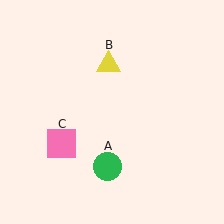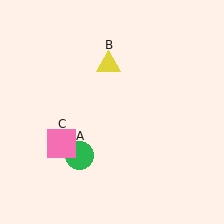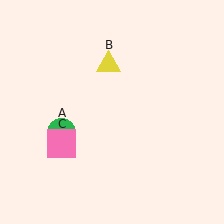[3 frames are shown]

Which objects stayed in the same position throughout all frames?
Yellow triangle (object B) and pink square (object C) remained stationary.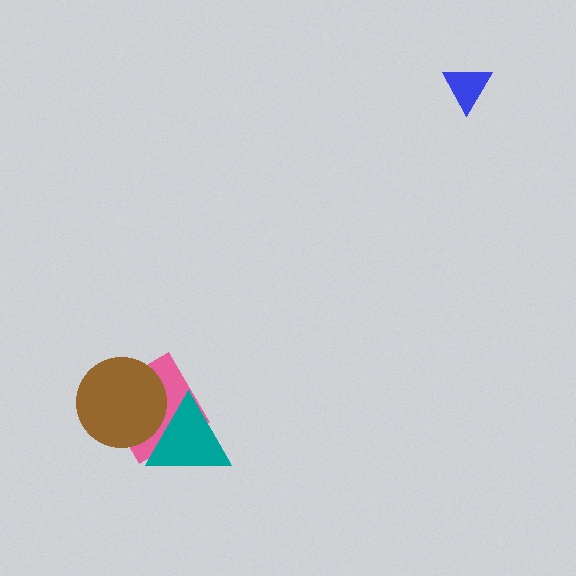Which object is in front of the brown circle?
The teal triangle is in front of the brown circle.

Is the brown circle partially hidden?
Yes, it is partially covered by another shape.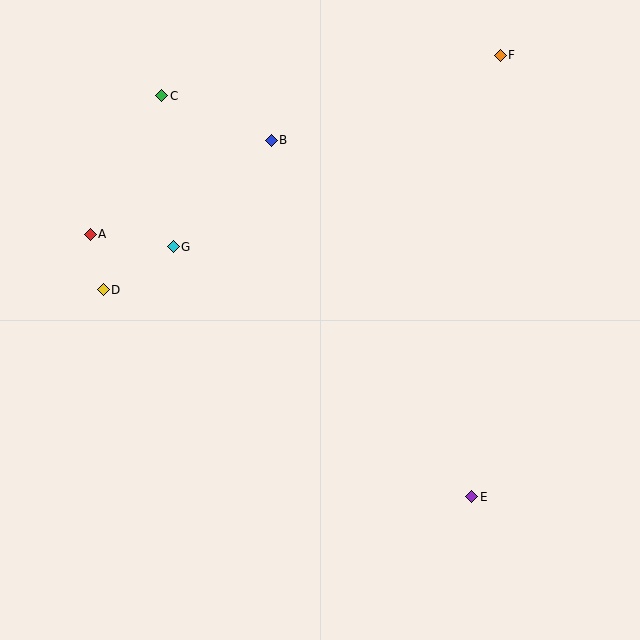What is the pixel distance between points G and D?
The distance between G and D is 82 pixels.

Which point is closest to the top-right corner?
Point F is closest to the top-right corner.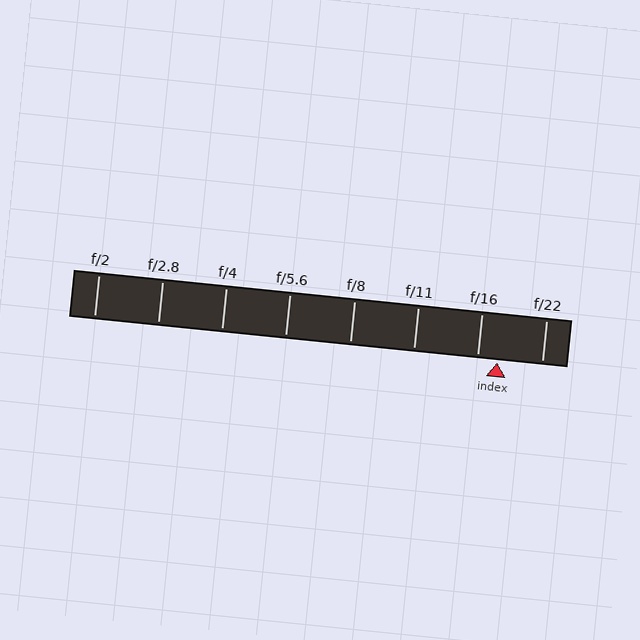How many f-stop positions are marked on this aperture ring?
There are 8 f-stop positions marked.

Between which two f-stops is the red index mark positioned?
The index mark is between f/16 and f/22.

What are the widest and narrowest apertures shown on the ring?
The widest aperture shown is f/2 and the narrowest is f/22.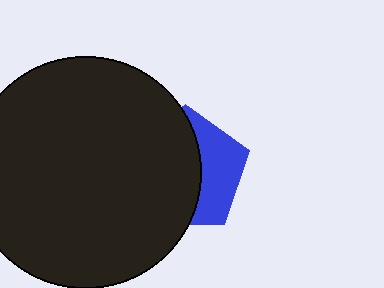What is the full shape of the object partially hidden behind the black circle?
The partially hidden object is a blue pentagon.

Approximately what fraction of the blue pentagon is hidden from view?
Roughly 62% of the blue pentagon is hidden behind the black circle.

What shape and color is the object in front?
The object in front is a black circle.